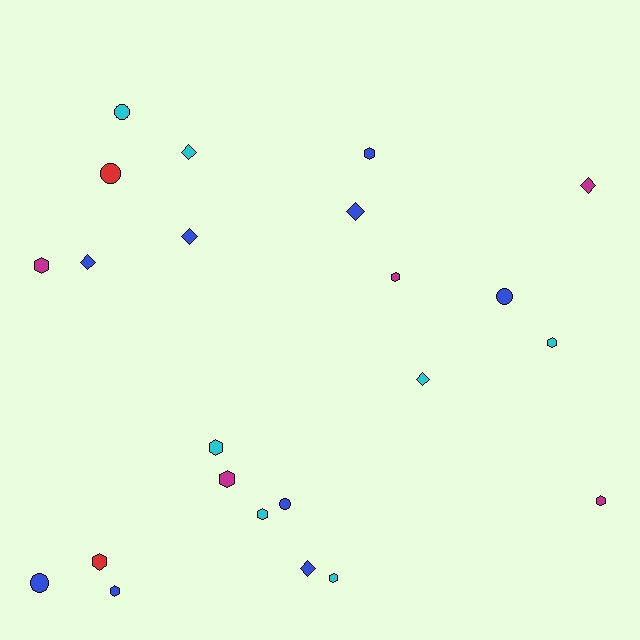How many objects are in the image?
There are 23 objects.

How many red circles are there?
There is 1 red circle.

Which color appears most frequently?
Blue, with 9 objects.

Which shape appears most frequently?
Hexagon, with 11 objects.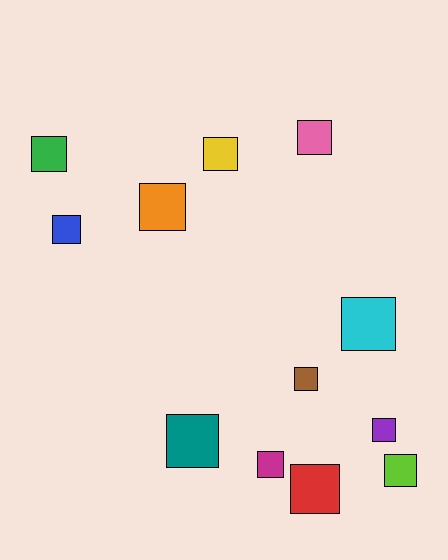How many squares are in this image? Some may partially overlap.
There are 12 squares.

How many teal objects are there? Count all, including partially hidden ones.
There is 1 teal object.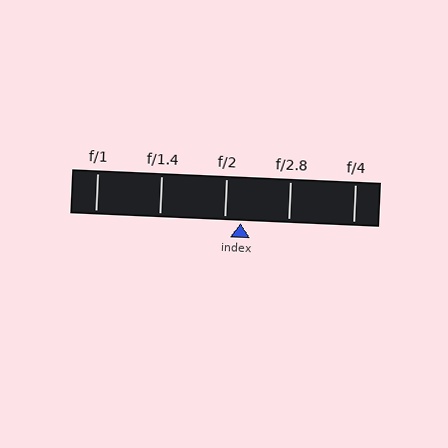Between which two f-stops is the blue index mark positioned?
The index mark is between f/2 and f/2.8.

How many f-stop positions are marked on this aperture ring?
There are 5 f-stop positions marked.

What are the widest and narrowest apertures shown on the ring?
The widest aperture shown is f/1 and the narrowest is f/4.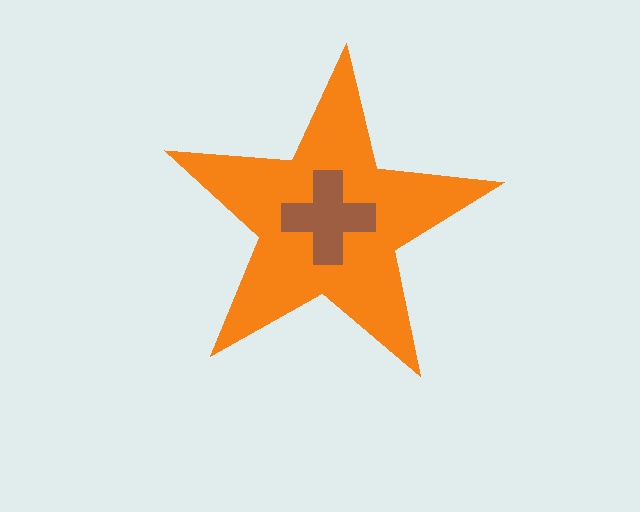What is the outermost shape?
The orange star.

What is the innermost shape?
The brown cross.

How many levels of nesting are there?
2.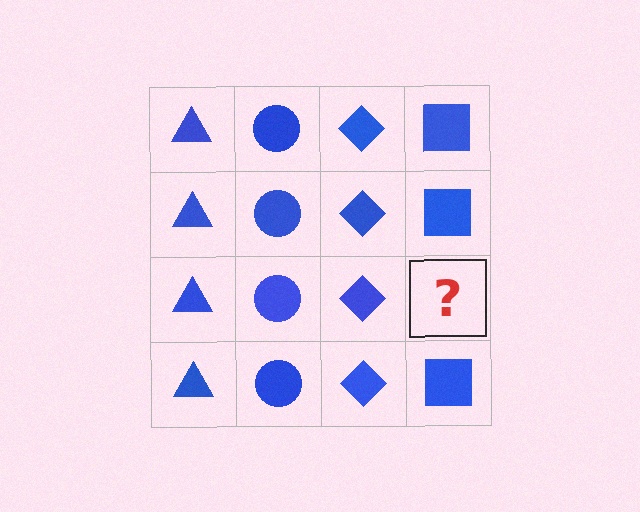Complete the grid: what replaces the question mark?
The question mark should be replaced with a blue square.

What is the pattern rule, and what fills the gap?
The rule is that each column has a consistent shape. The gap should be filled with a blue square.